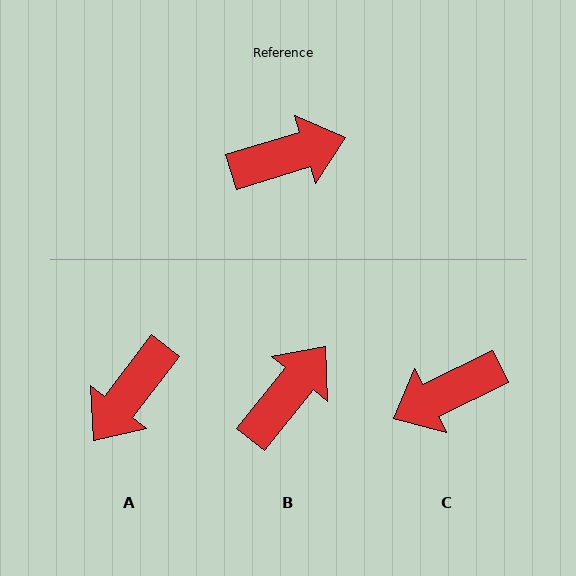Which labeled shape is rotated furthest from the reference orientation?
C, about 171 degrees away.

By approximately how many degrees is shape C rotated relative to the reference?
Approximately 171 degrees clockwise.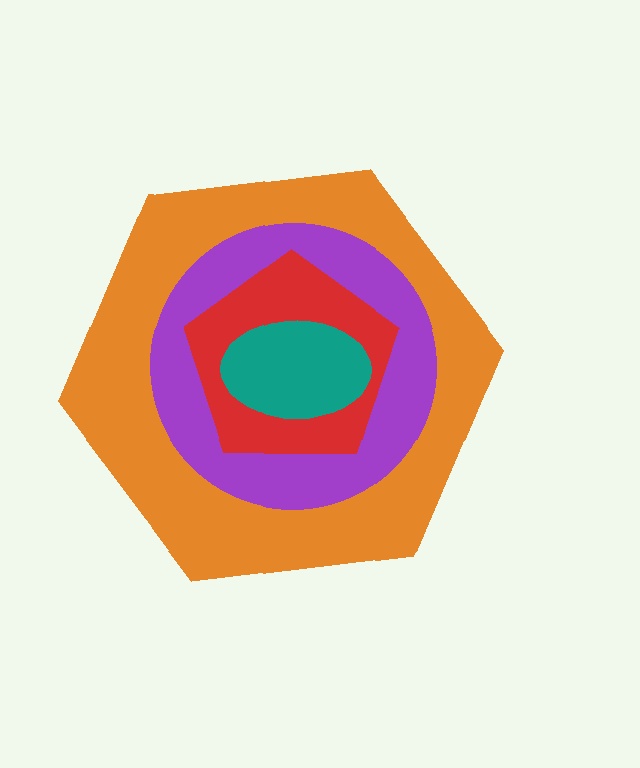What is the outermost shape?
The orange hexagon.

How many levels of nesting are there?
4.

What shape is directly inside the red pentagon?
The teal ellipse.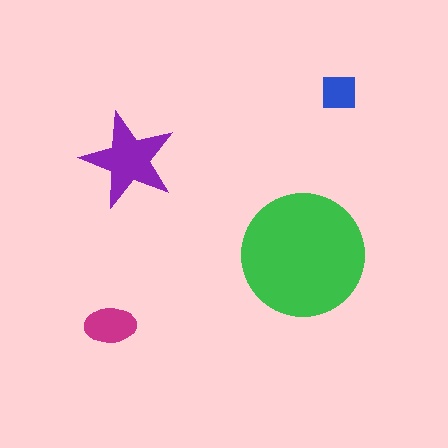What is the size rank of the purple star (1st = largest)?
2nd.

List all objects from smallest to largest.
The blue square, the magenta ellipse, the purple star, the green circle.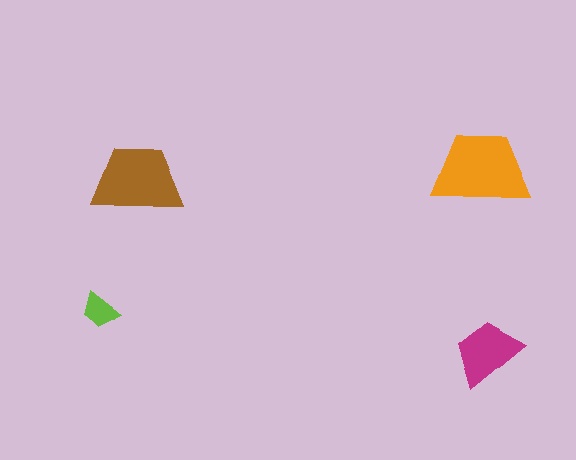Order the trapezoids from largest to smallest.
the orange one, the brown one, the magenta one, the lime one.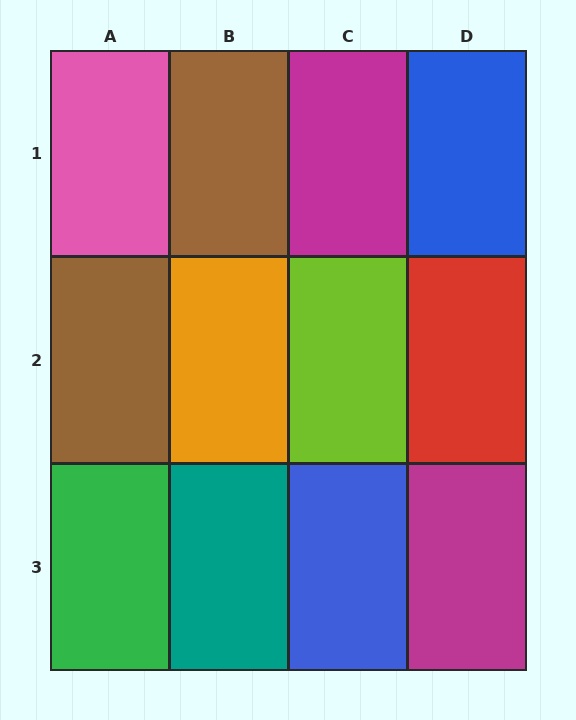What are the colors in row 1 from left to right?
Pink, brown, magenta, blue.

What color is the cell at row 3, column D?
Magenta.